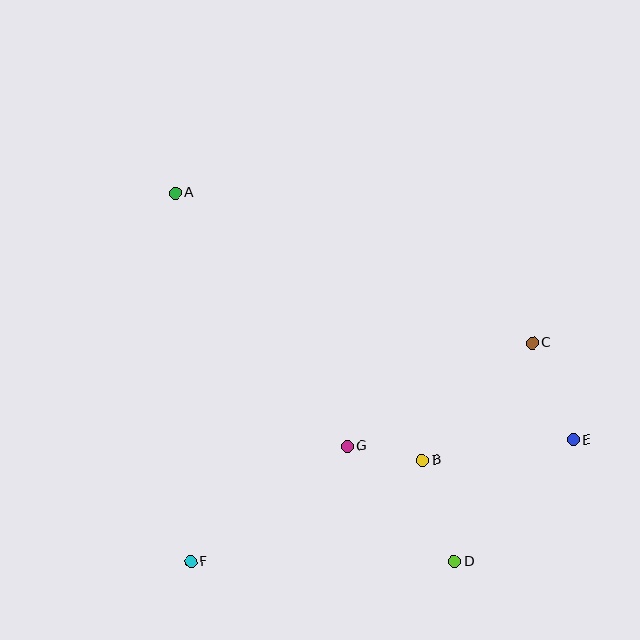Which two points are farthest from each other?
Points A and E are farthest from each other.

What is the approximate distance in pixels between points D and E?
The distance between D and E is approximately 170 pixels.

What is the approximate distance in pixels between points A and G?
The distance between A and G is approximately 306 pixels.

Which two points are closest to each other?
Points B and G are closest to each other.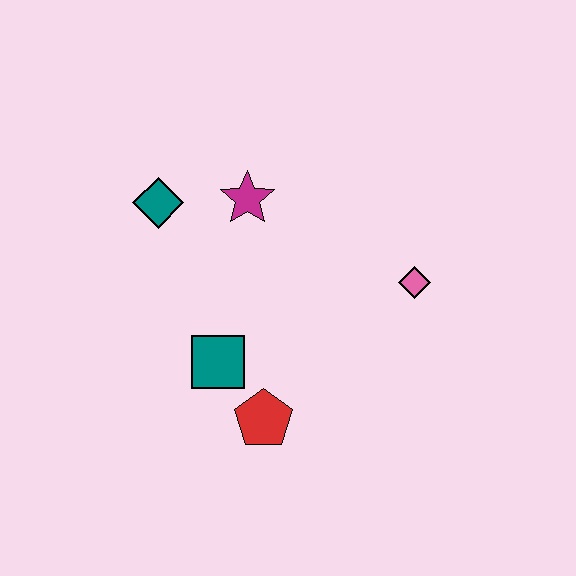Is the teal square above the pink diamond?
No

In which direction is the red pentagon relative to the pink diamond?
The red pentagon is to the left of the pink diamond.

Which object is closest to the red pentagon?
The teal square is closest to the red pentagon.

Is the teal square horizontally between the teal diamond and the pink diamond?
Yes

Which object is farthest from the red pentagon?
The teal diamond is farthest from the red pentagon.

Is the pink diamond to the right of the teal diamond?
Yes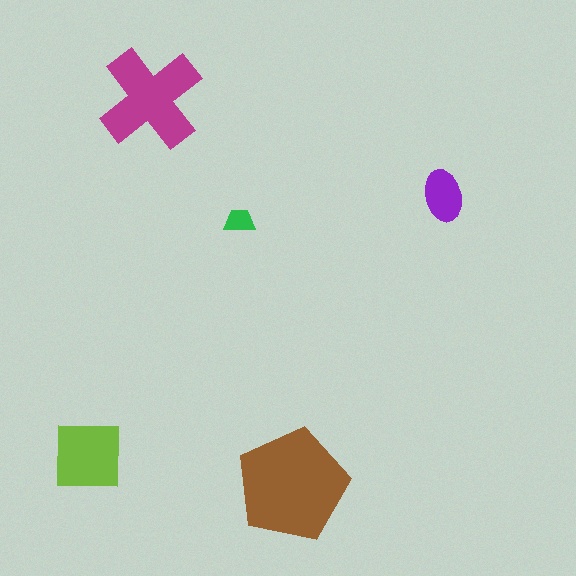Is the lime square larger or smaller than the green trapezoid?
Larger.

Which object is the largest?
The brown pentagon.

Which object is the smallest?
The green trapezoid.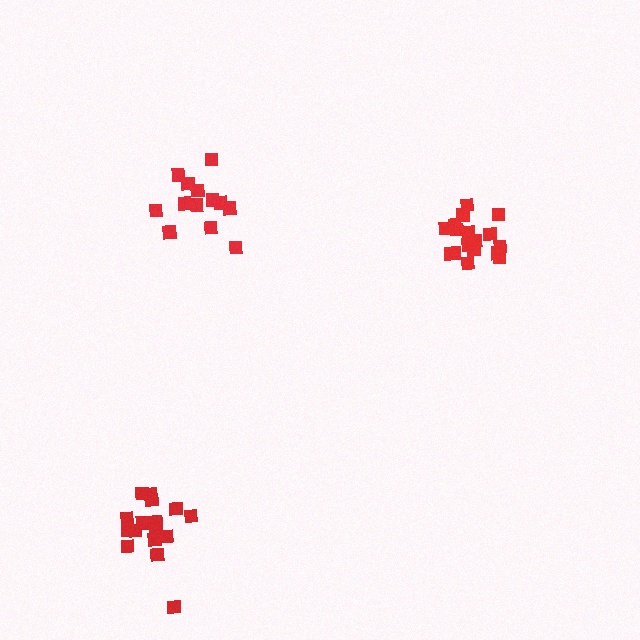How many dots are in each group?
Group 1: 13 dots, Group 2: 17 dots, Group 3: 16 dots (46 total).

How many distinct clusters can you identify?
There are 3 distinct clusters.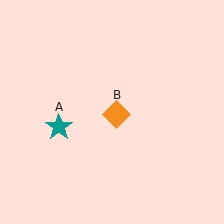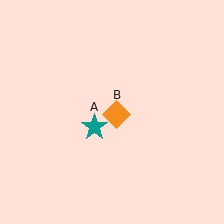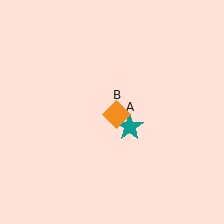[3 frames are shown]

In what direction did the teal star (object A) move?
The teal star (object A) moved right.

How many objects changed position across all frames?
1 object changed position: teal star (object A).